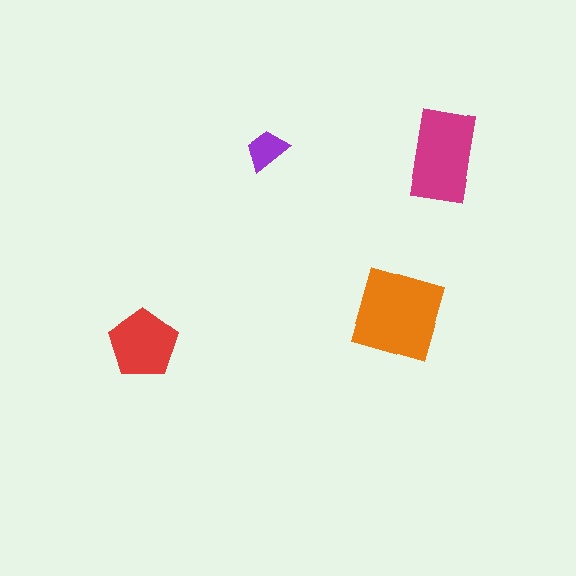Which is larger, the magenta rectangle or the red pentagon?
The magenta rectangle.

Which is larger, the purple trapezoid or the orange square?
The orange square.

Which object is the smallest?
The purple trapezoid.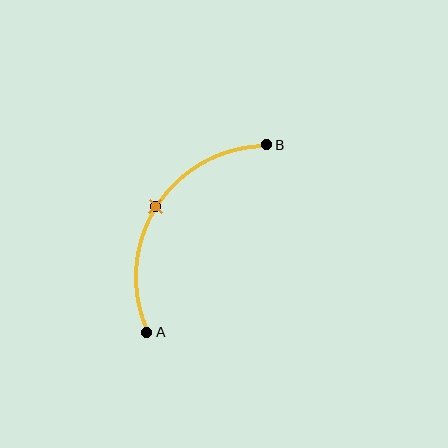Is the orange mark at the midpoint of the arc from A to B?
Yes. The orange mark lies on the arc at equal arc-length from both A and B — it is the arc midpoint.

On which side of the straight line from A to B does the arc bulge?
The arc bulges to the left of the straight line connecting A and B.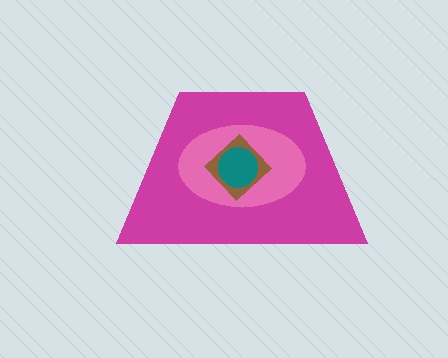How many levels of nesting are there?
4.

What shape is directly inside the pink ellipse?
The brown diamond.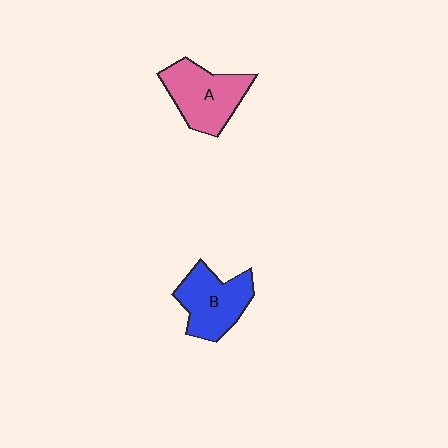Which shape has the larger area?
Shape A (pink).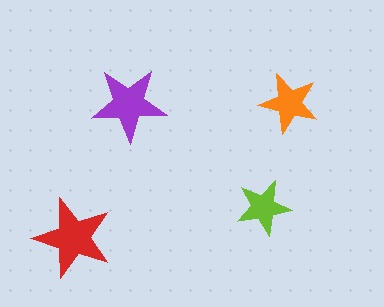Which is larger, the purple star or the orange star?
The purple one.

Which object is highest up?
The orange star is topmost.